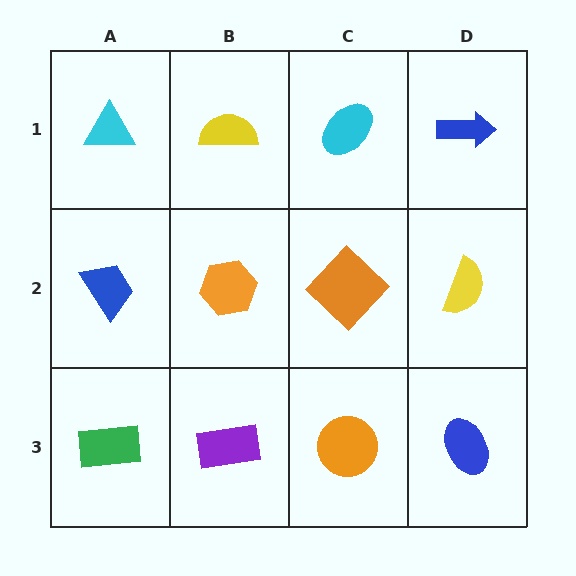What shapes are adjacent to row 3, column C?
An orange diamond (row 2, column C), a purple rectangle (row 3, column B), a blue ellipse (row 3, column D).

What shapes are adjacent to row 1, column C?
An orange diamond (row 2, column C), a yellow semicircle (row 1, column B), a blue arrow (row 1, column D).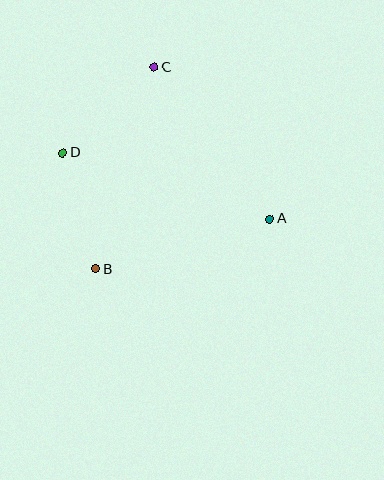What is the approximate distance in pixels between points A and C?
The distance between A and C is approximately 191 pixels.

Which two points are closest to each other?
Points B and D are closest to each other.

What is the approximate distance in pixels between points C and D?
The distance between C and D is approximately 125 pixels.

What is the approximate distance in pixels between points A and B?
The distance between A and B is approximately 181 pixels.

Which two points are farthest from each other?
Points A and D are farthest from each other.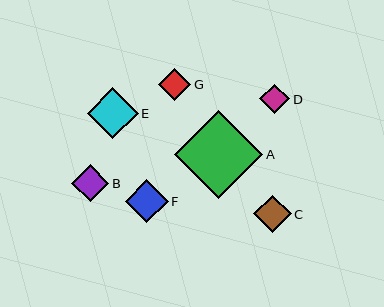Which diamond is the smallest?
Diamond D is the smallest with a size of approximately 30 pixels.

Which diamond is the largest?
Diamond A is the largest with a size of approximately 88 pixels.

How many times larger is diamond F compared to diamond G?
Diamond F is approximately 1.3 times the size of diamond G.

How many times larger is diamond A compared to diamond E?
Diamond A is approximately 1.7 times the size of diamond E.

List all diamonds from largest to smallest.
From largest to smallest: A, E, F, C, B, G, D.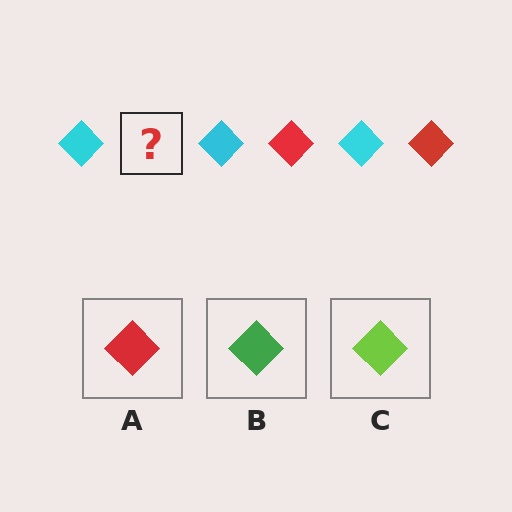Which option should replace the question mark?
Option A.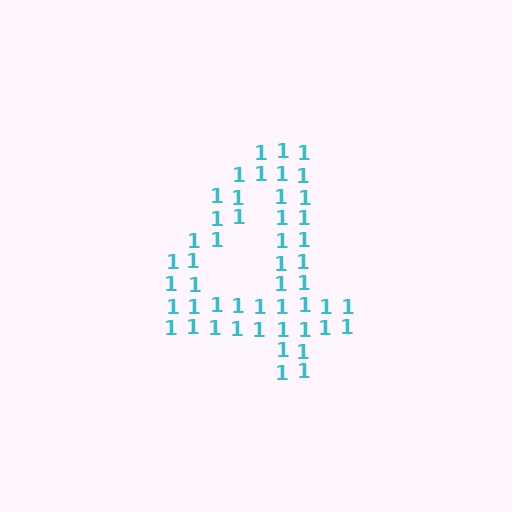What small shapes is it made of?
It is made of small digit 1's.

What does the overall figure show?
The overall figure shows the digit 4.